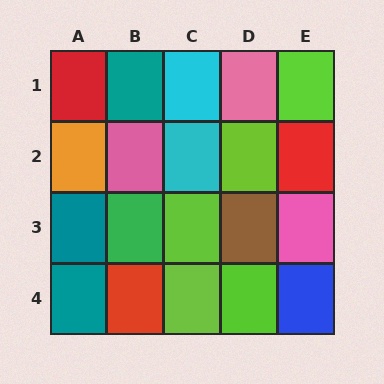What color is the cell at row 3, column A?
Teal.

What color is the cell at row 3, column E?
Pink.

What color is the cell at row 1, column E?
Lime.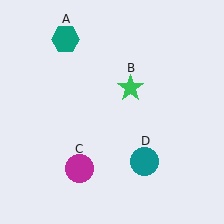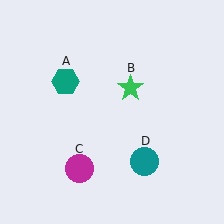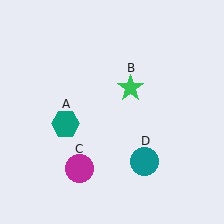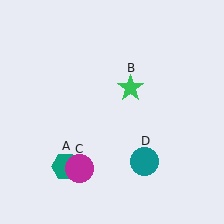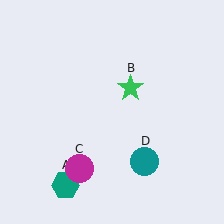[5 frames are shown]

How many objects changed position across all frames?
1 object changed position: teal hexagon (object A).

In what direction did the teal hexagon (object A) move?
The teal hexagon (object A) moved down.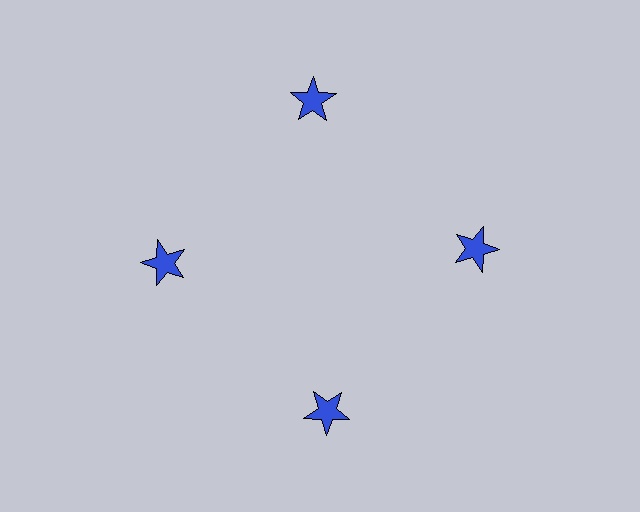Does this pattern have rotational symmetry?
Yes, this pattern has 4-fold rotational symmetry. It looks the same after rotating 90 degrees around the center.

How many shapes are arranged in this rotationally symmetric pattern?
There are 4 shapes, arranged in 4 groups of 1.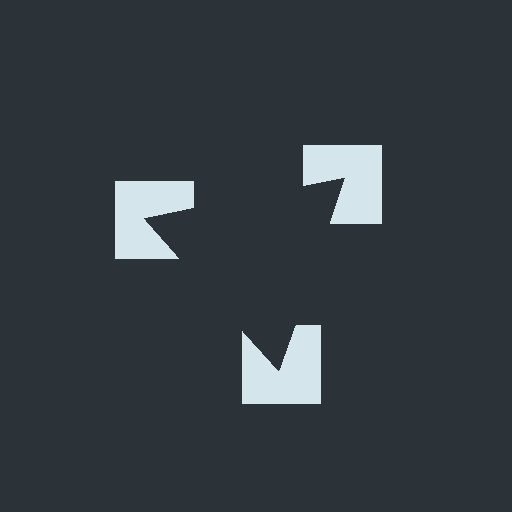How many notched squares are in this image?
There are 3 — one at each vertex of the illusory triangle.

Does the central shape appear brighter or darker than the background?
It typically appears slightly darker than the background, even though no actual brightness change is drawn.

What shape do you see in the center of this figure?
An illusory triangle — its edges are inferred from the aligned wedge cuts in the notched squares, not physically drawn.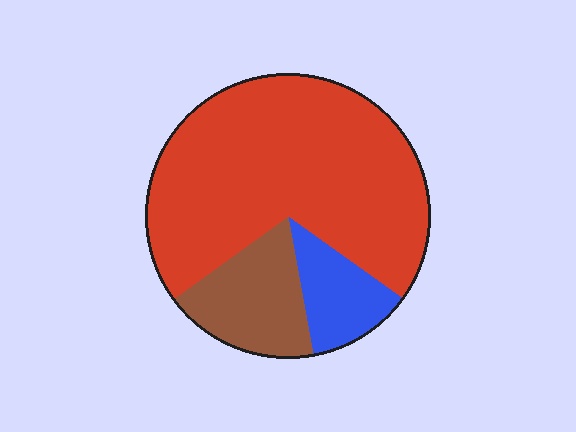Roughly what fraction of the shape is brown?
Brown covers around 20% of the shape.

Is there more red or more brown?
Red.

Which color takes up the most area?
Red, at roughly 70%.